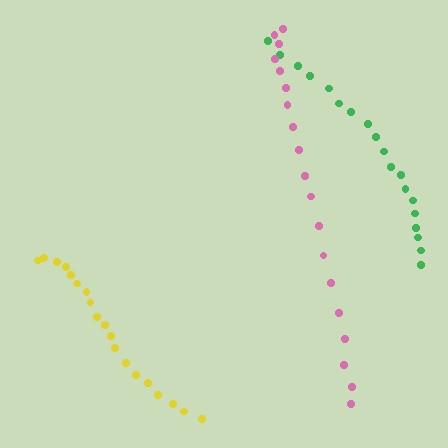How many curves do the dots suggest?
There are 3 distinct paths.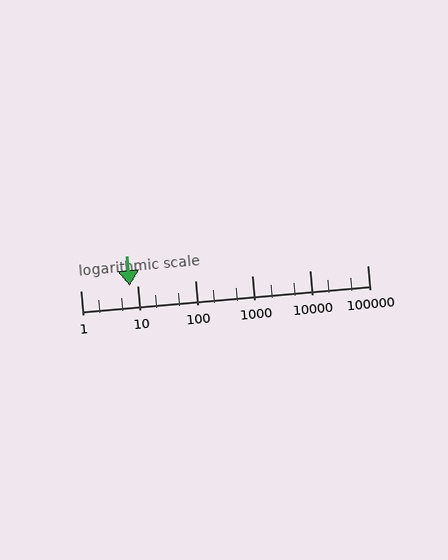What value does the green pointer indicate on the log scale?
The pointer indicates approximately 7.2.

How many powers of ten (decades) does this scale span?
The scale spans 5 decades, from 1 to 100000.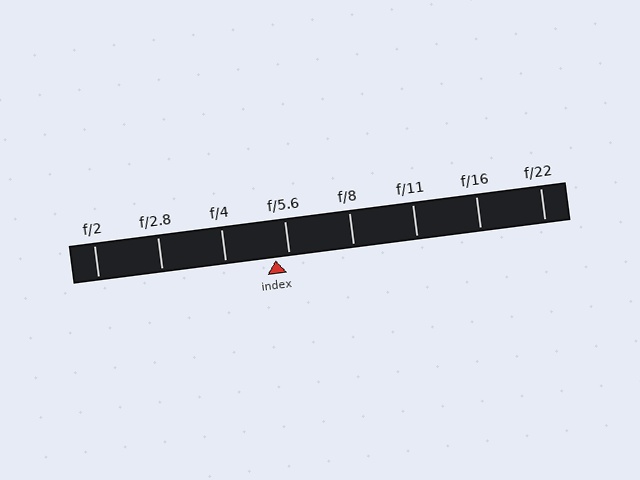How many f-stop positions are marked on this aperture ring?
There are 8 f-stop positions marked.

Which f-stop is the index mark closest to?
The index mark is closest to f/5.6.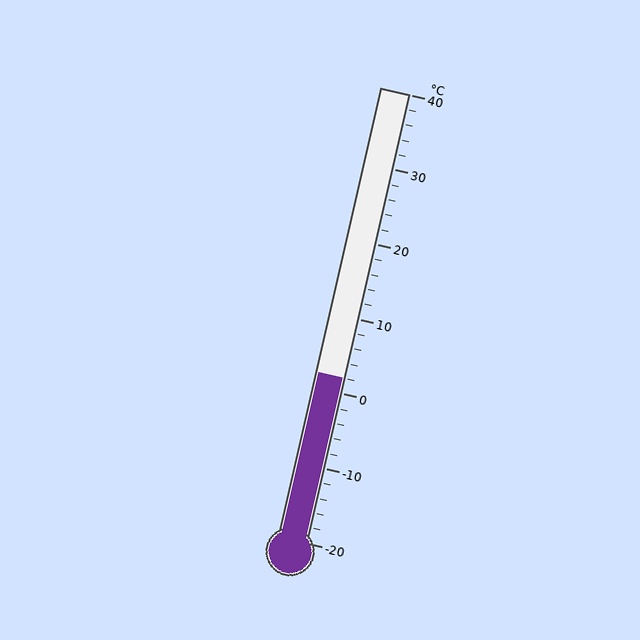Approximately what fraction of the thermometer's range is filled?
The thermometer is filled to approximately 35% of its range.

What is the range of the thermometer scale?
The thermometer scale ranges from -20°C to 40°C.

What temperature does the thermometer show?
The thermometer shows approximately 2°C.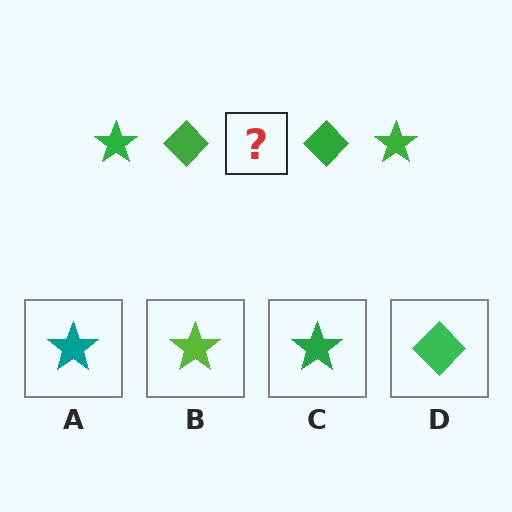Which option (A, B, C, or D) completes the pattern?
C.